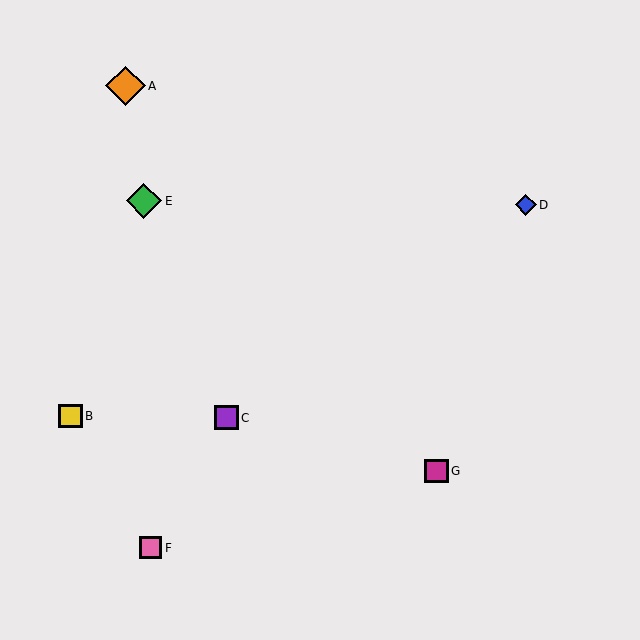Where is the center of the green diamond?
The center of the green diamond is at (144, 201).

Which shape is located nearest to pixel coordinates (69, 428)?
The yellow square (labeled B) at (71, 416) is nearest to that location.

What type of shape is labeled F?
Shape F is a pink square.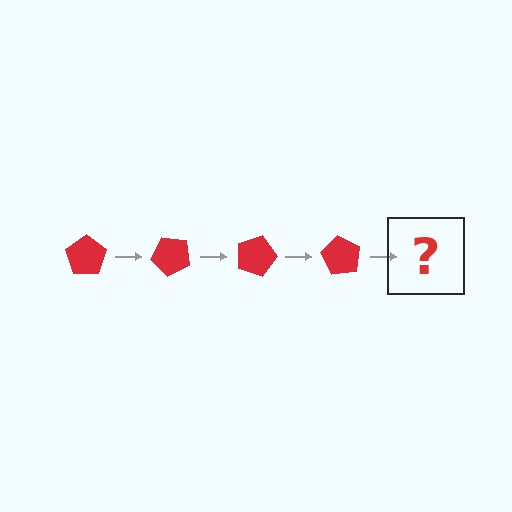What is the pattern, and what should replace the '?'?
The pattern is that the pentagon rotates 45 degrees each step. The '?' should be a red pentagon rotated 180 degrees.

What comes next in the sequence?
The next element should be a red pentagon rotated 180 degrees.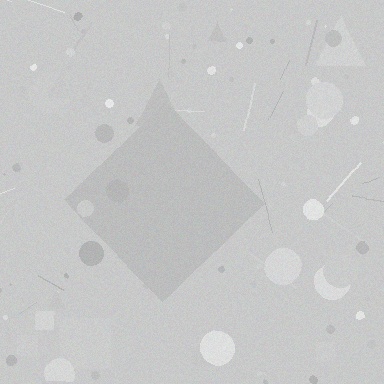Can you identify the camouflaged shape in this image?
The camouflaged shape is a diamond.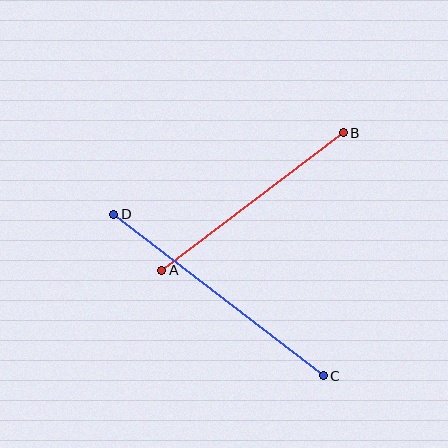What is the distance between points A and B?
The distance is approximately 228 pixels.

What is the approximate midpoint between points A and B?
The midpoint is at approximately (252, 201) pixels.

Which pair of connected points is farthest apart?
Points C and D are farthest apart.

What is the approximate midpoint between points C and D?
The midpoint is at approximately (218, 295) pixels.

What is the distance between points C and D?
The distance is approximately 264 pixels.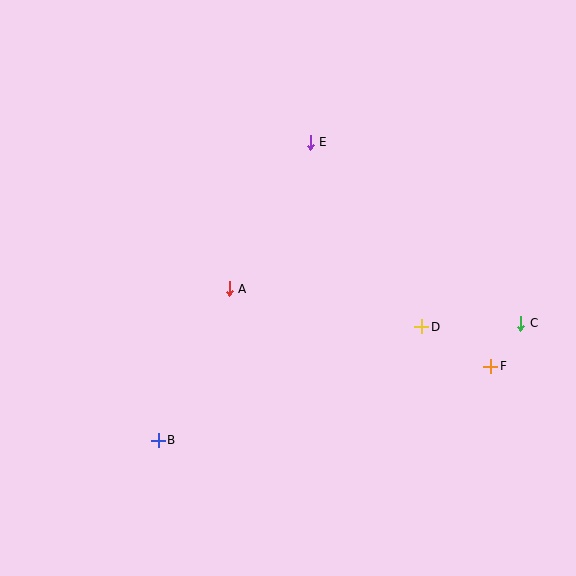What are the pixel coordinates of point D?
Point D is at (422, 327).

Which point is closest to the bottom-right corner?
Point F is closest to the bottom-right corner.